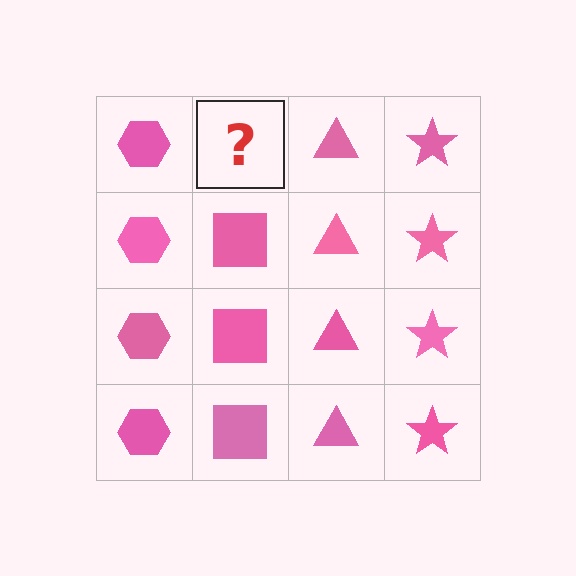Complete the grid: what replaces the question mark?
The question mark should be replaced with a pink square.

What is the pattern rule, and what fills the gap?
The rule is that each column has a consistent shape. The gap should be filled with a pink square.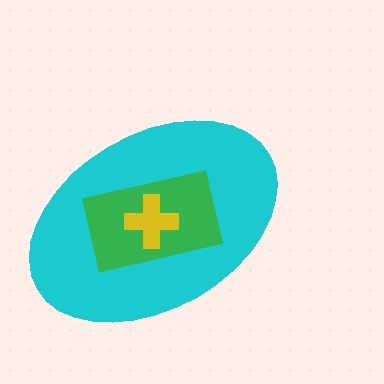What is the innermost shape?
The yellow cross.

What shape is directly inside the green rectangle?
The yellow cross.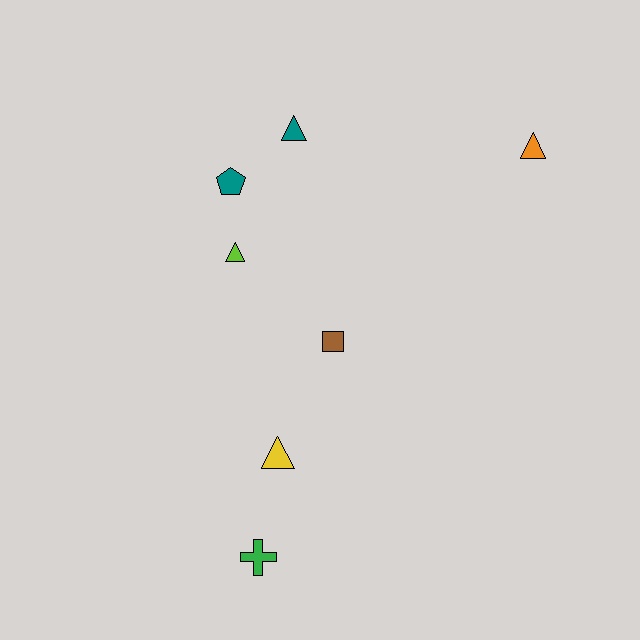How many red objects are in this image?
There are no red objects.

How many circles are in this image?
There are no circles.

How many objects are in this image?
There are 7 objects.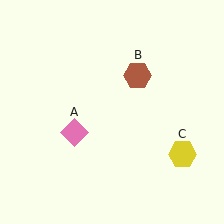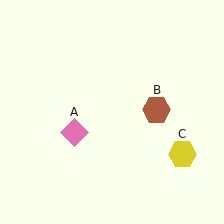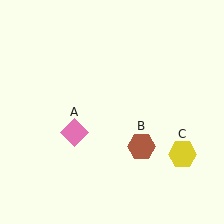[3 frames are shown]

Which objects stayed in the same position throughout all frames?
Pink diamond (object A) and yellow hexagon (object C) remained stationary.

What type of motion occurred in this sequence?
The brown hexagon (object B) rotated clockwise around the center of the scene.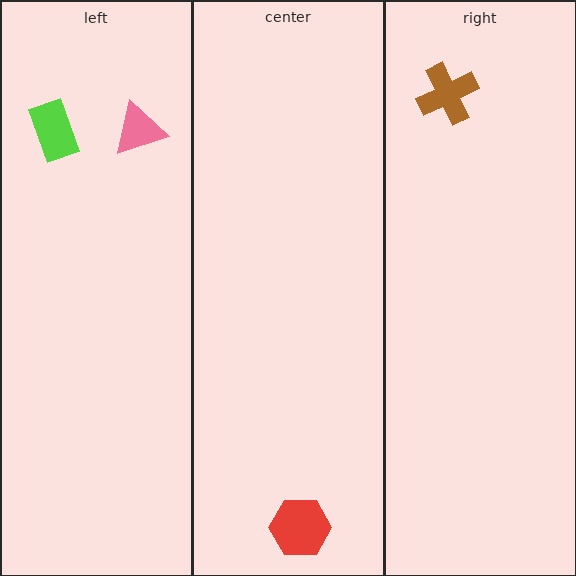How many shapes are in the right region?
1.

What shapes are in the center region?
The red hexagon.